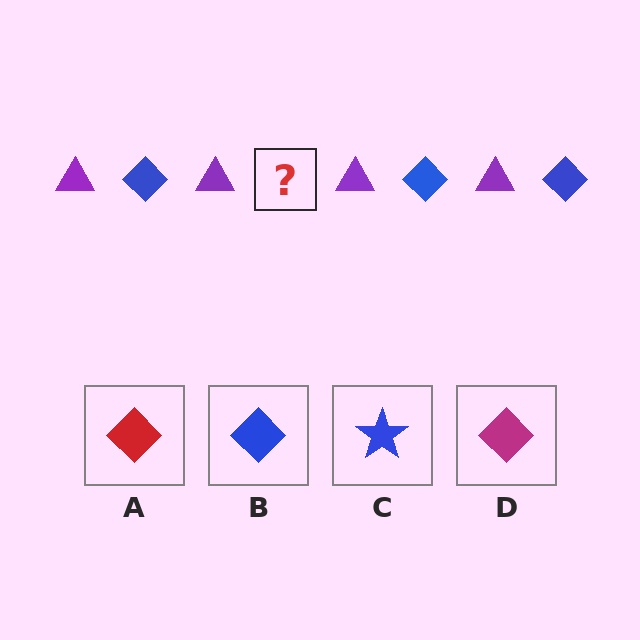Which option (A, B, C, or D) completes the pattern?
B.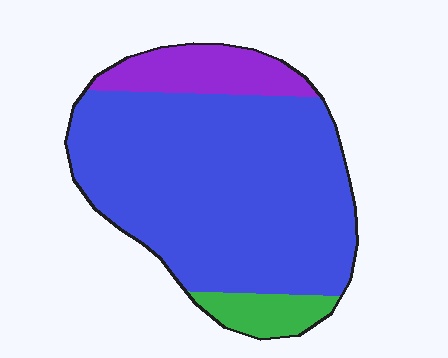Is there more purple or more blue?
Blue.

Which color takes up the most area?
Blue, at roughly 80%.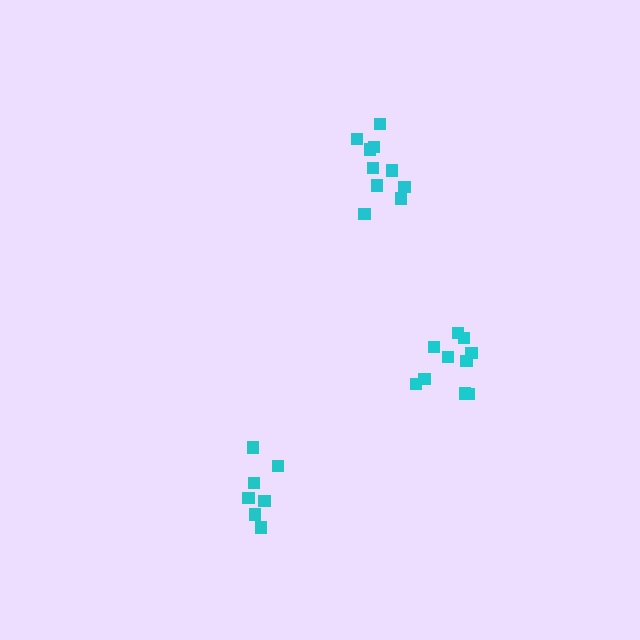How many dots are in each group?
Group 1: 10 dots, Group 2: 10 dots, Group 3: 7 dots (27 total).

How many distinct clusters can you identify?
There are 3 distinct clusters.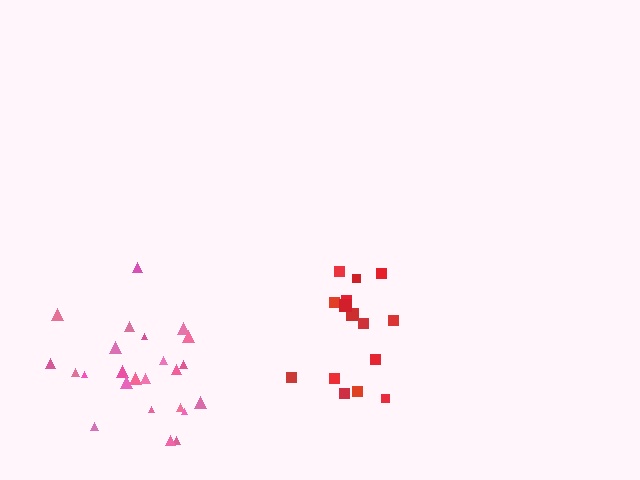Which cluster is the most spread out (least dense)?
Red.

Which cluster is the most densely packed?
Pink.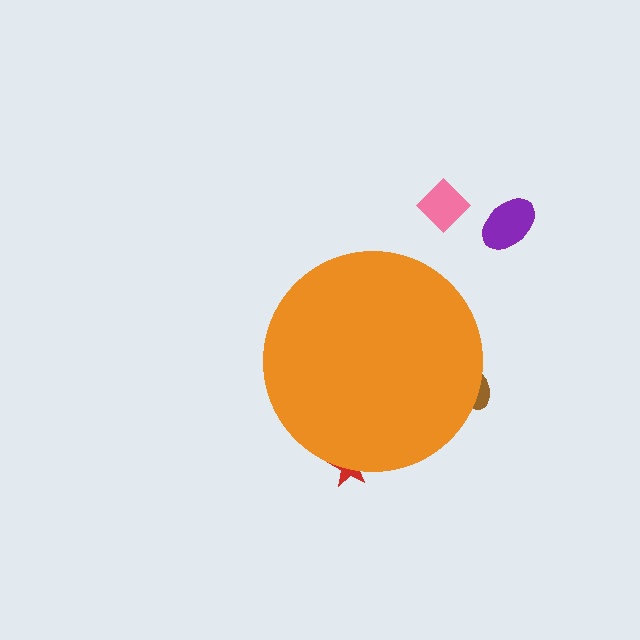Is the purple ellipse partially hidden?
No, the purple ellipse is fully visible.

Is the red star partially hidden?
Yes, the red star is partially hidden behind the orange circle.